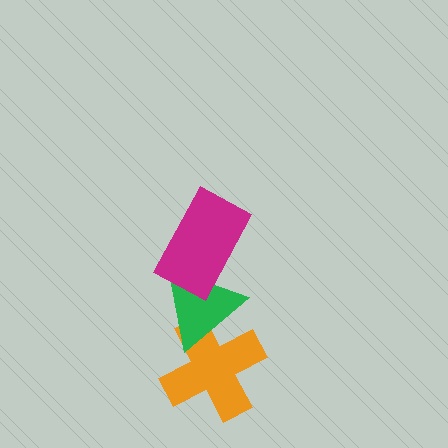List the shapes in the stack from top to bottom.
From top to bottom: the magenta rectangle, the green triangle, the orange cross.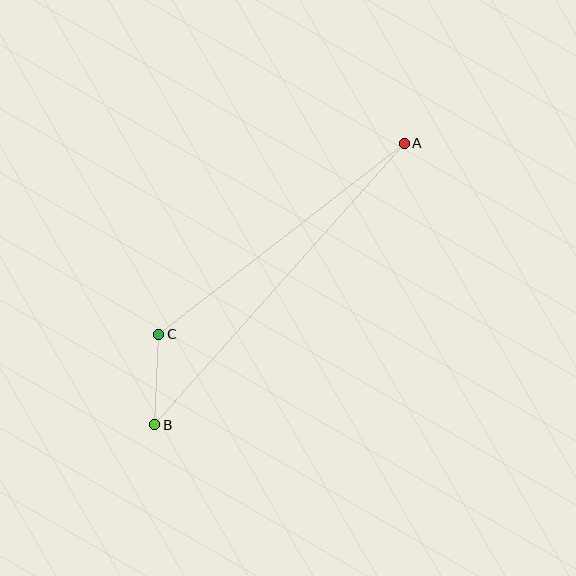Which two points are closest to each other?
Points B and C are closest to each other.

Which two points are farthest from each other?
Points A and B are farthest from each other.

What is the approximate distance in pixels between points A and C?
The distance between A and C is approximately 311 pixels.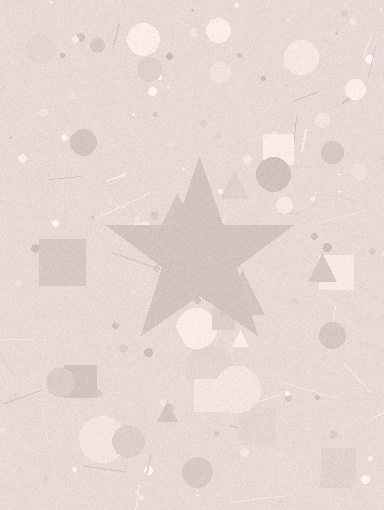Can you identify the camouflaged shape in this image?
The camouflaged shape is a star.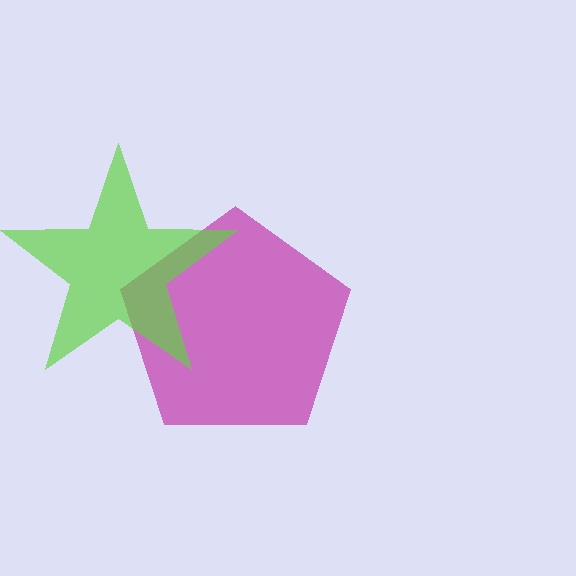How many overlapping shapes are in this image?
There are 2 overlapping shapes in the image.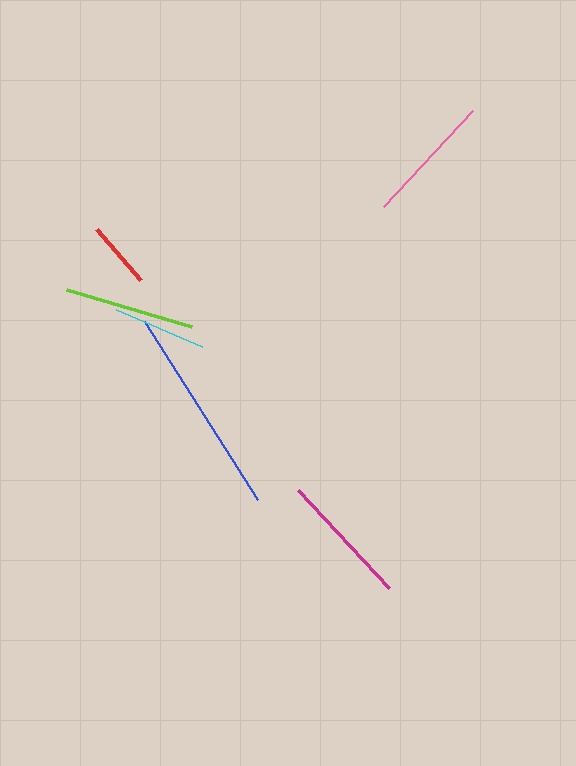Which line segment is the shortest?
The red line is the shortest at approximately 68 pixels.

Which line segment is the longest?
The blue line is the longest at approximately 211 pixels.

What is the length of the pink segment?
The pink segment is approximately 130 pixels long.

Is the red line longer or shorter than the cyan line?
The cyan line is longer than the red line.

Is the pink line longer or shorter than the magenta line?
The magenta line is longer than the pink line.